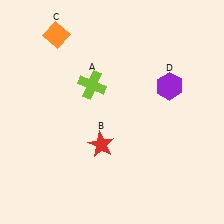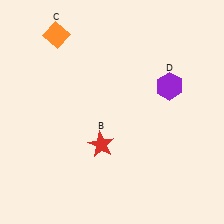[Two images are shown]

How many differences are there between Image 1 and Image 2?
There is 1 difference between the two images.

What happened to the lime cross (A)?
The lime cross (A) was removed in Image 2. It was in the top-left area of Image 1.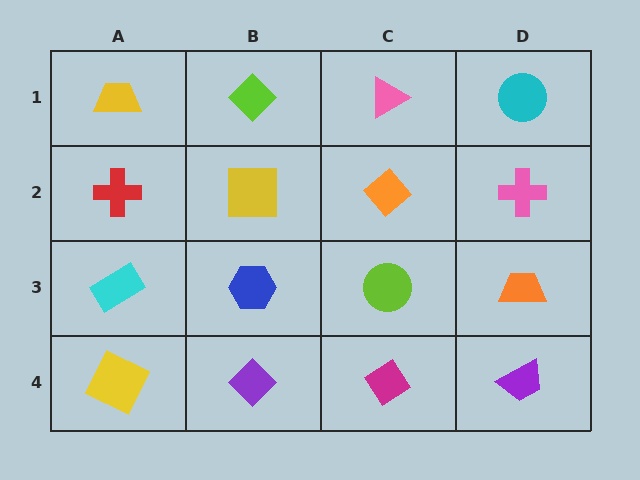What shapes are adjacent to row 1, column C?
An orange diamond (row 2, column C), a lime diamond (row 1, column B), a cyan circle (row 1, column D).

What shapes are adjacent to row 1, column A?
A red cross (row 2, column A), a lime diamond (row 1, column B).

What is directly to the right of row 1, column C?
A cyan circle.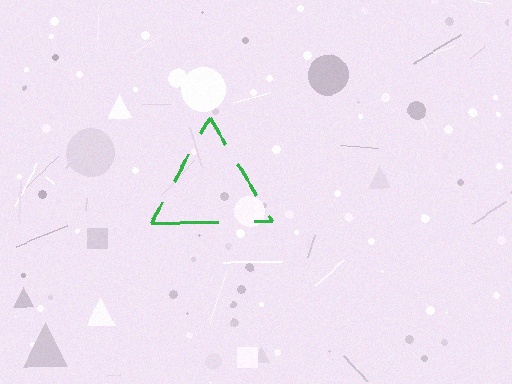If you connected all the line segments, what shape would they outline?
They would outline a triangle.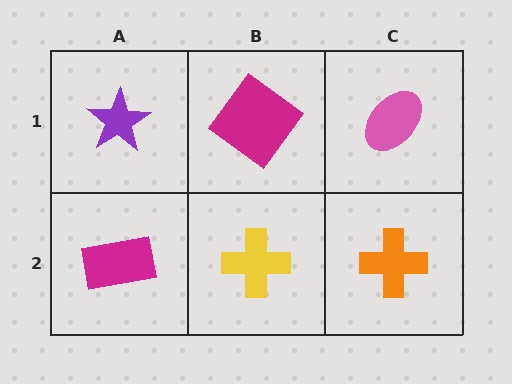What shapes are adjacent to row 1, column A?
A magenta rectangle (row 2, column A), a magenta diamond (row 1, column B).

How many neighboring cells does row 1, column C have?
2.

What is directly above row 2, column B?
A magenta diamond.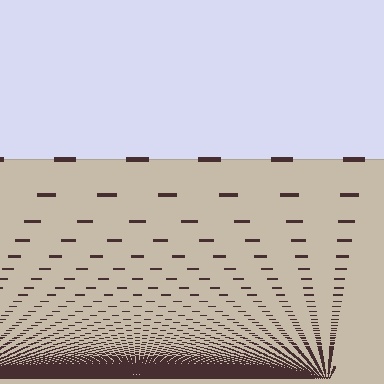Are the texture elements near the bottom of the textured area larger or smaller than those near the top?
Smaller. The gradient is inverted — elements near the bottom are smaller and denser.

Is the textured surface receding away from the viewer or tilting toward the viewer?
The surface appears to tilt toward the viewer. Texture elements get larger and sparser toward the top.